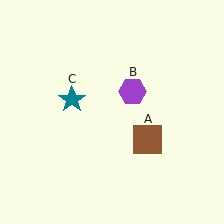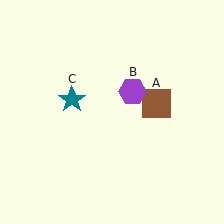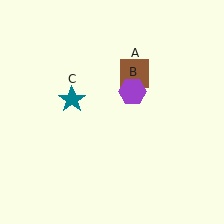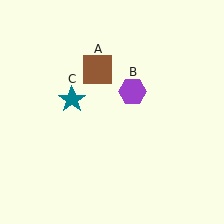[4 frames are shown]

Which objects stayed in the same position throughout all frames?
Purple hexagon (object B) and teal star (object C) remained stationary.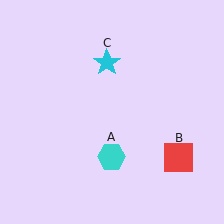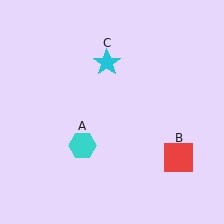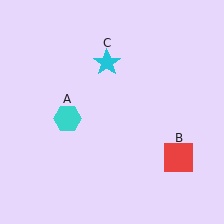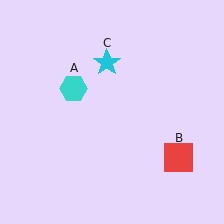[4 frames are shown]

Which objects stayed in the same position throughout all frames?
Red square (object B) and cyan star (object C) remained stationary.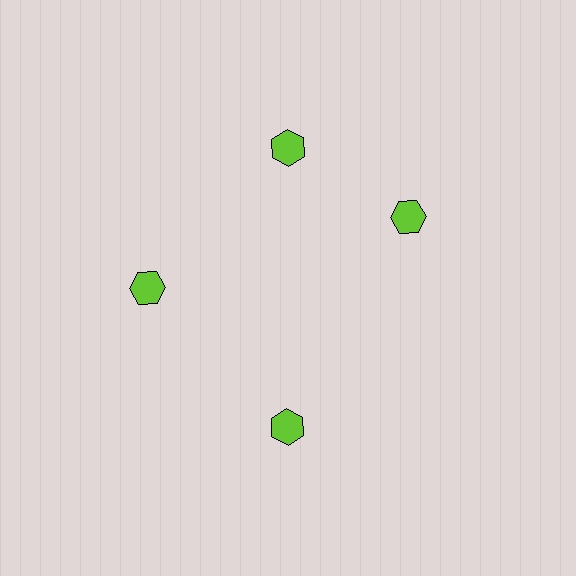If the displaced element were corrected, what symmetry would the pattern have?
It would have 4-fold rotational symmetry — the pattern would map onto itself every 90 degrees.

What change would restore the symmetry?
The symmetry would be restored by rotating it back into even spacing with its neighbors so that all 4 hexagons sit at equal angles and equal distance from the center.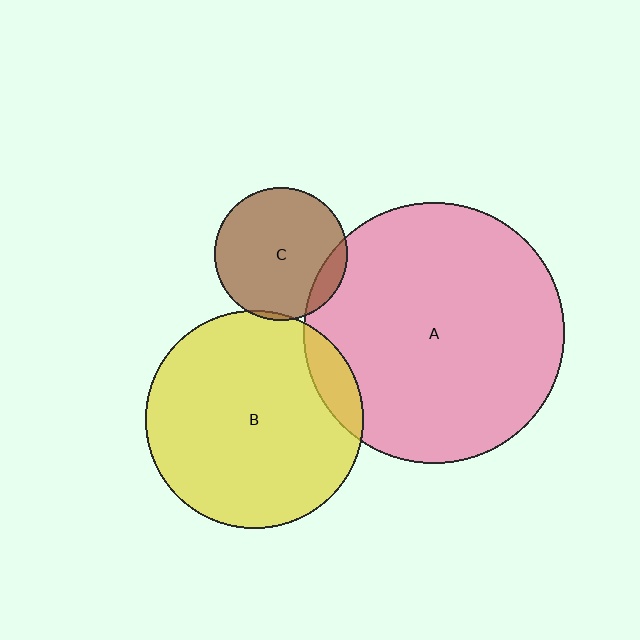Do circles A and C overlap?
Yes.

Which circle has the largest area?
Circle A (pink).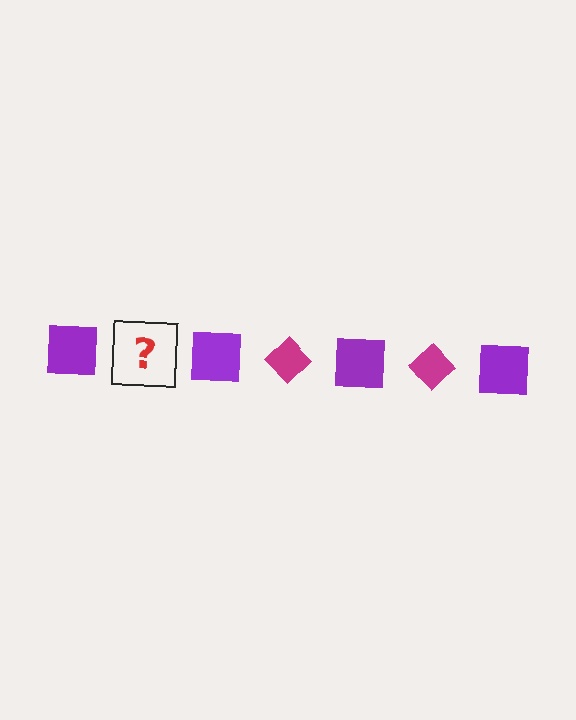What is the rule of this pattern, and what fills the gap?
The rule is that the pattern alternates between purple square and magenta diamond. The gap should be filled with a magenta diamond.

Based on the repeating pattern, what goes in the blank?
The blank should be a magenta diamond.